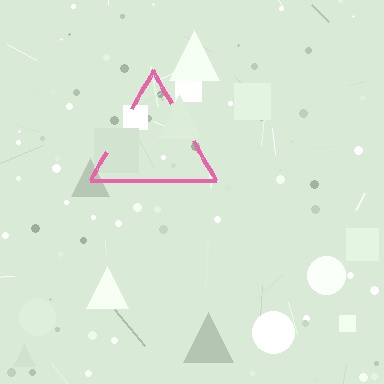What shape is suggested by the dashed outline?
The dashed outline suggests a triangle.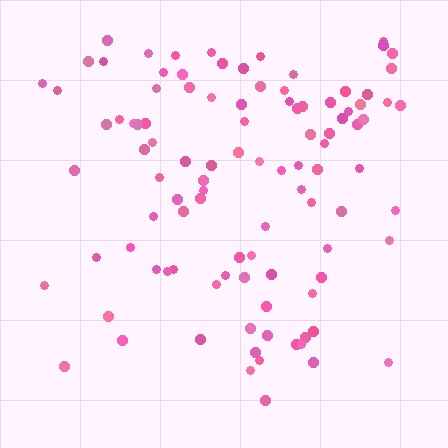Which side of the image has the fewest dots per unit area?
The bottom.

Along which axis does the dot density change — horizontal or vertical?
Vertical.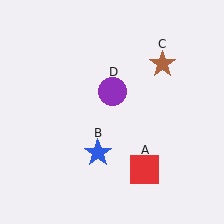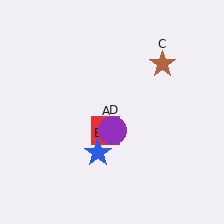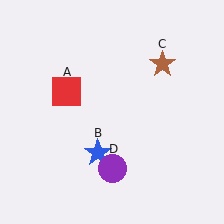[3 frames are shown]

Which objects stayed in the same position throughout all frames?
Blue star (object B) and brown star (object C) remained stationary.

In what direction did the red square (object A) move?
The red square (object A) moved up and to the left.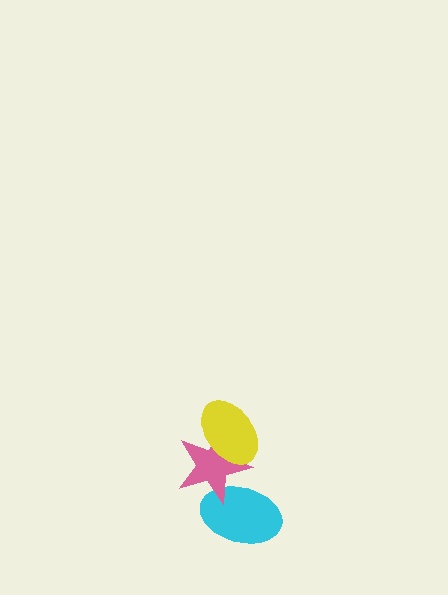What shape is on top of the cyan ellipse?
The pink star is on top of the cyan ellipse.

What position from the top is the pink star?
The pink star is 2nd from the top.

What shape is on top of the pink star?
The yellow ellipse is on top of the pink star.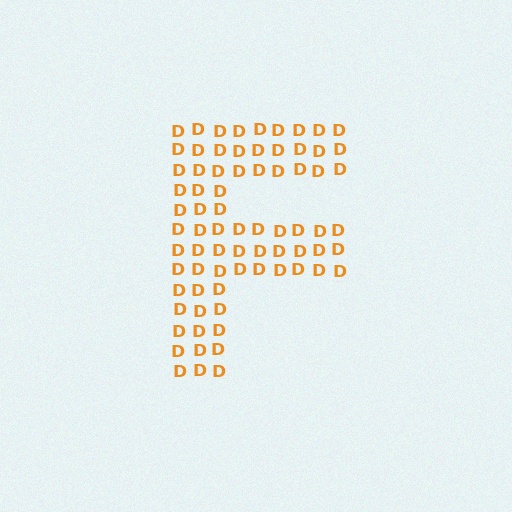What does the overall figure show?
The overall figure shows the letter F.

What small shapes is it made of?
It is made of small letter D's.